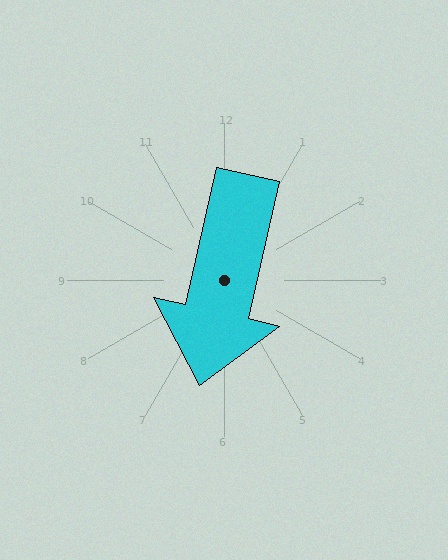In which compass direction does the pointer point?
South.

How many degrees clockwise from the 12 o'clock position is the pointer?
Approximately 193 degrees.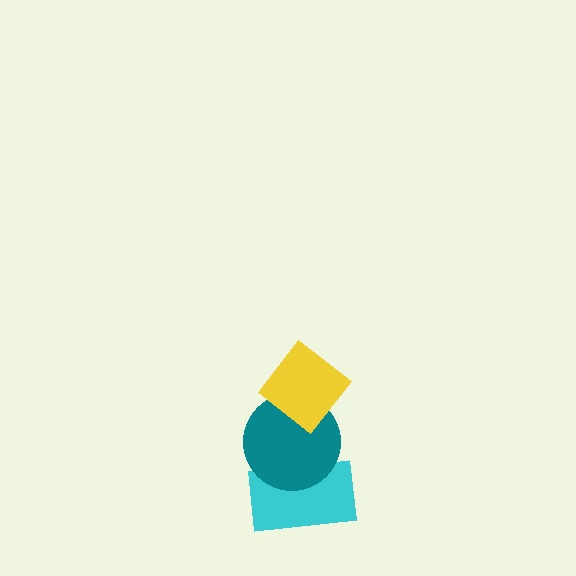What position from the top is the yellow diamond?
The yellow diamond is 1st from the top.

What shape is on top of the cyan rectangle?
The teal circle is on top of the cyan rectangle.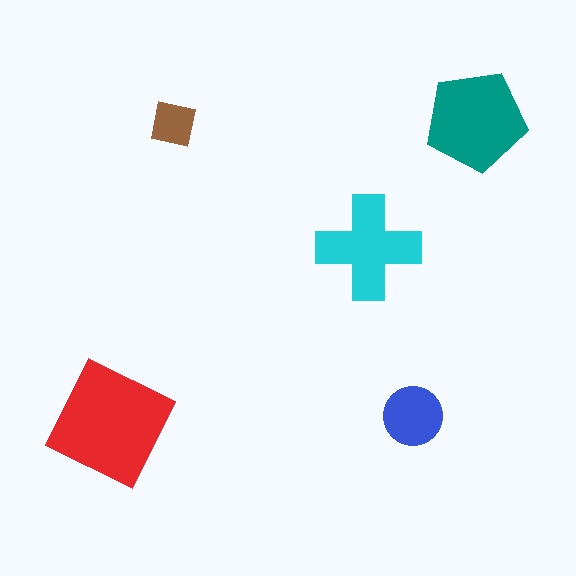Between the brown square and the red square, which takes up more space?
The red square.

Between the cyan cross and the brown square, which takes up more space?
The cyan cross.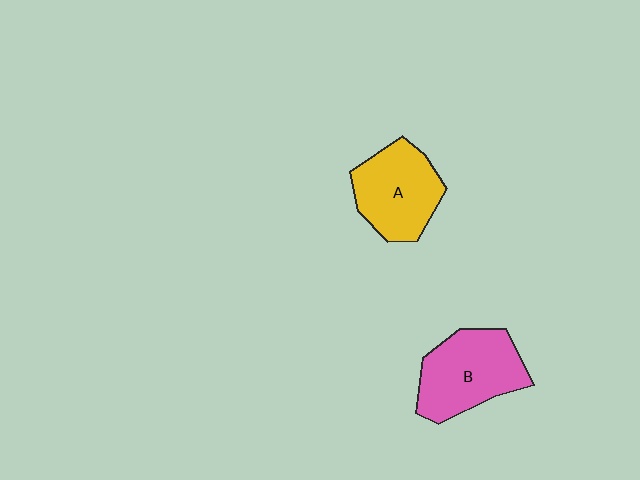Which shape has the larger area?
Shape B (pink).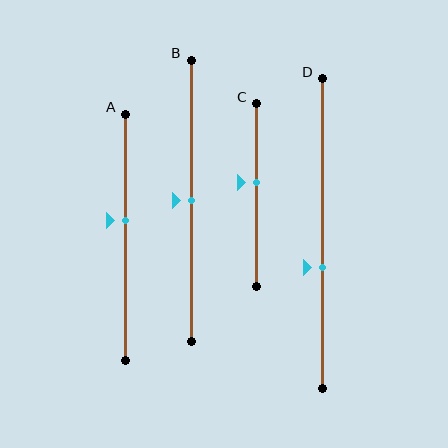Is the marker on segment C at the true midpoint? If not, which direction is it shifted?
No, the marker on segment C is shifted upward by about 7% of the segment length.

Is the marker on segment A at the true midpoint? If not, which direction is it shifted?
No, the marker on segment A is shifted upward by about 7% of the segment length.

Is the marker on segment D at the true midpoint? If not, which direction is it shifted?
No, the marker on segment D is shifted downward by about 11% of the segment length.